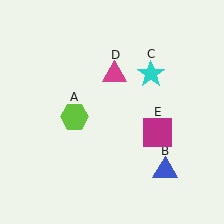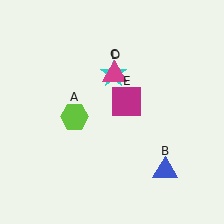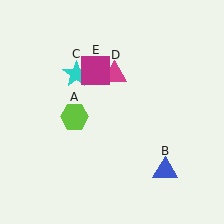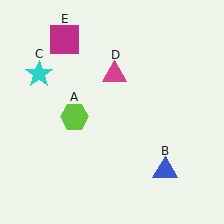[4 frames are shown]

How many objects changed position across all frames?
2 objects changed position: cyan star (object C), magenta square (object E).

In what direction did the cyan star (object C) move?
The cyan star (object C) moved left.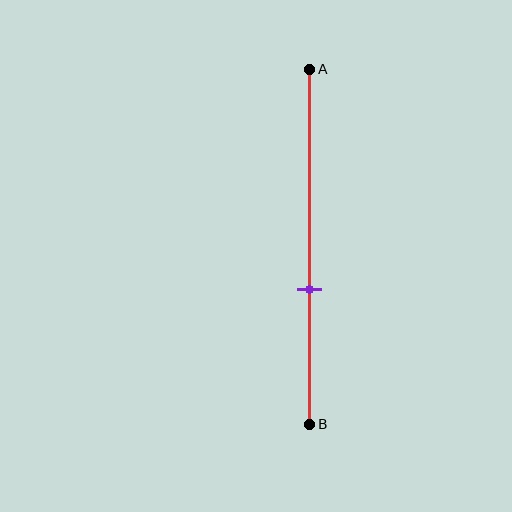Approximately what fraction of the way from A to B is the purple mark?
The purple mark is approximately 60% of the way from A to B.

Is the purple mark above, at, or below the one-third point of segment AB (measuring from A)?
The purple mark is below the one-third point of segment AB.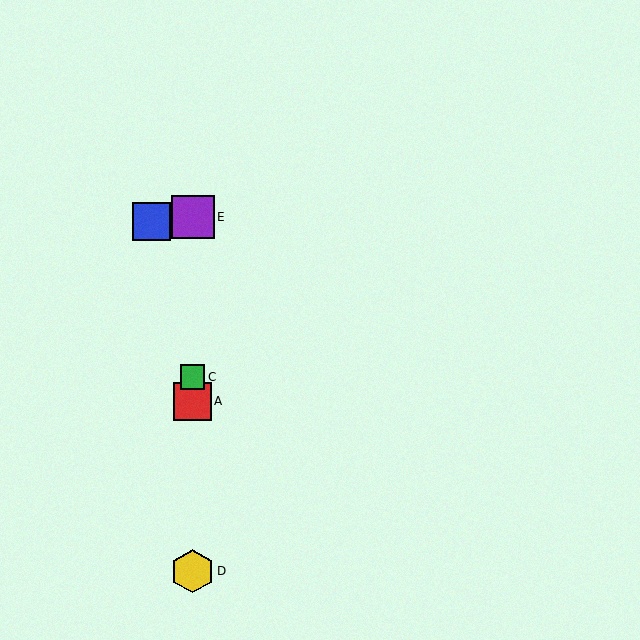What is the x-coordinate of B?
Object B is at x≈152.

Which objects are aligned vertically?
Objects A, C, D, E are aligned vertically.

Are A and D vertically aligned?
Yes, both are at x≈193.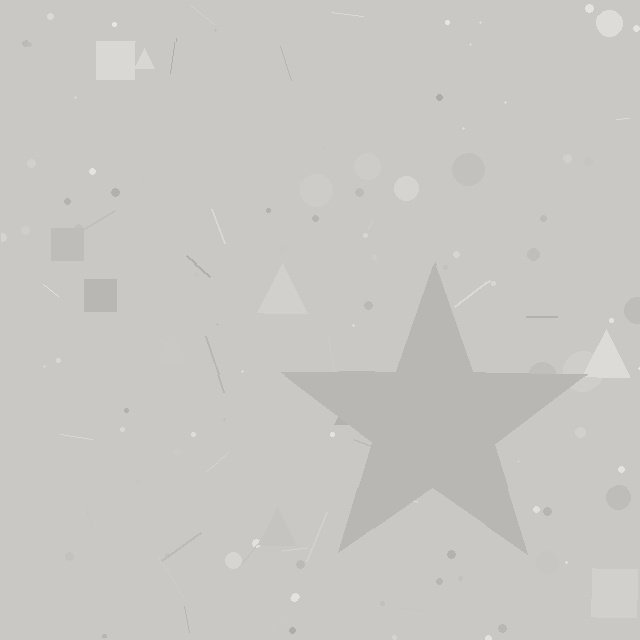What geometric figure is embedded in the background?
A star is embedded in the background.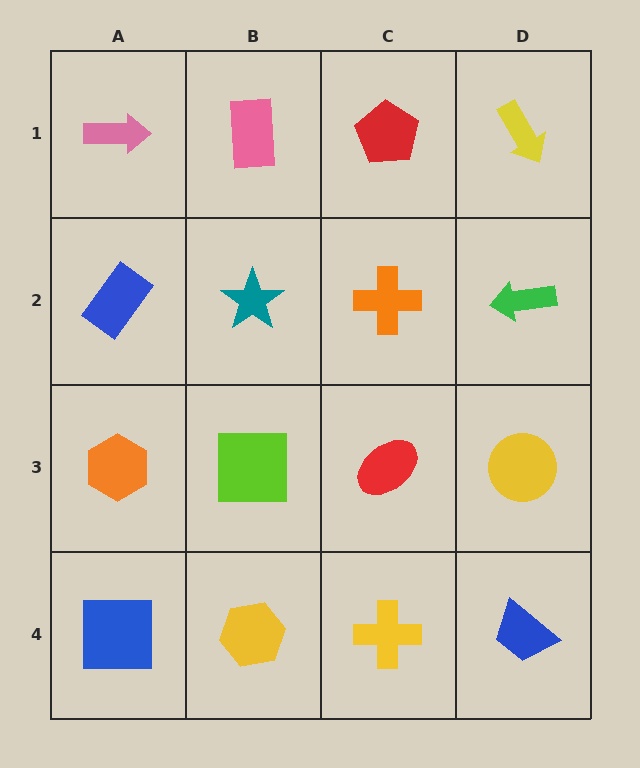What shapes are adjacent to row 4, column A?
An orange hexagon (row 3, column A), a yellow hexagon (row 4, column B).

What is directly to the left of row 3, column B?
An orange hexagon.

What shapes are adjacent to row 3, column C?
An orange cross (row 2, column C), a yellow cross (row 4, column C), a lime square (row 3, column B), a yellow circle (row 3, column D).